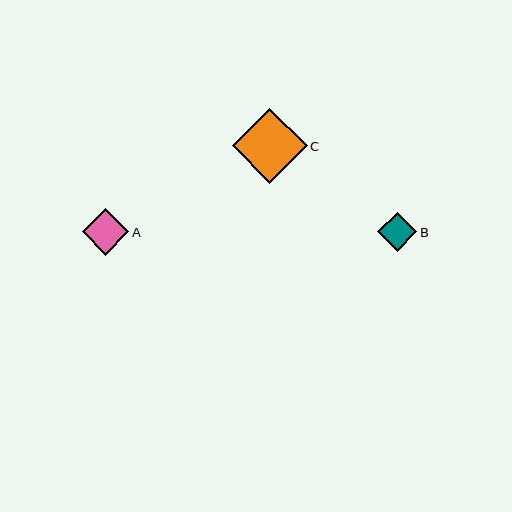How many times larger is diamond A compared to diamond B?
Diamond A is approximately 1.2 times the size of diamond B.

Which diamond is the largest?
Diamond C is the largest with a size of approximately 75 pixels.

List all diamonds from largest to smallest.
From largest to smallest: C, A, B.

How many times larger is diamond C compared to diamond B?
Diamond C is approximately 1.9 times the size of diamond B.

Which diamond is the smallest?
Diamond B is the smallest with a size of approximately 39 pixels.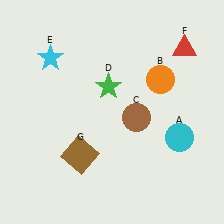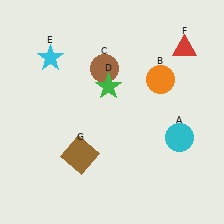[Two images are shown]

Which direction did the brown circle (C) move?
The brown circle (C) moved up.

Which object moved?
The brown circle (C) moved up.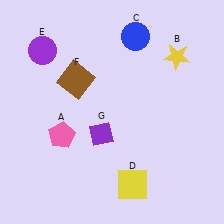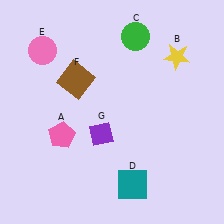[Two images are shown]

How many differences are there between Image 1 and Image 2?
There are 3 differences between the two images.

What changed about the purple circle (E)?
In Image 1, E is purple. In Image 2, it changed to pink.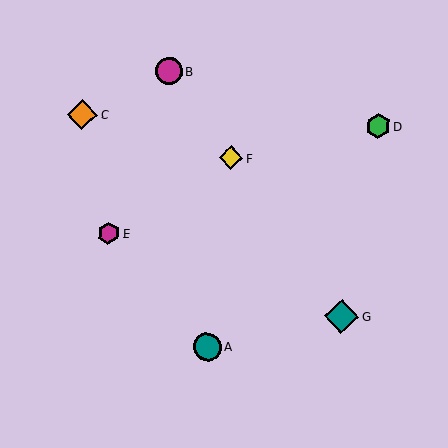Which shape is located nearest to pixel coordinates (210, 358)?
The teal circle (labeled A) at (207, 347) is nearest to that location.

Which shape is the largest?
The teal diamond (labeled G) is the largest.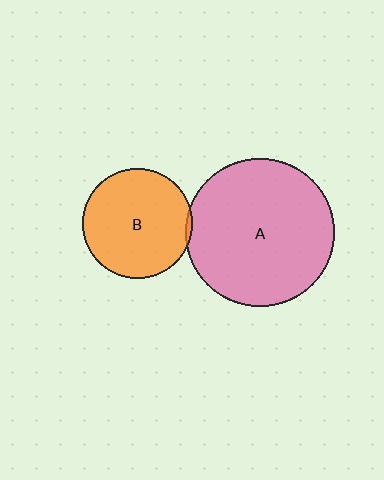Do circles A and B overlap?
Yes.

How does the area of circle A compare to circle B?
Approximately 1.8 times.